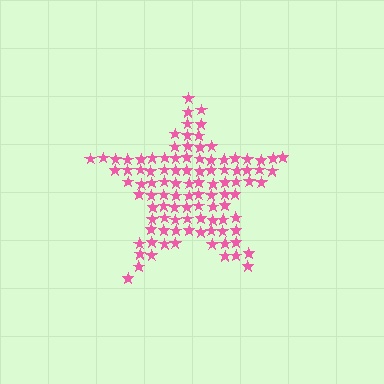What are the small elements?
The small elements are stars.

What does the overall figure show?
The overall figure shows a star.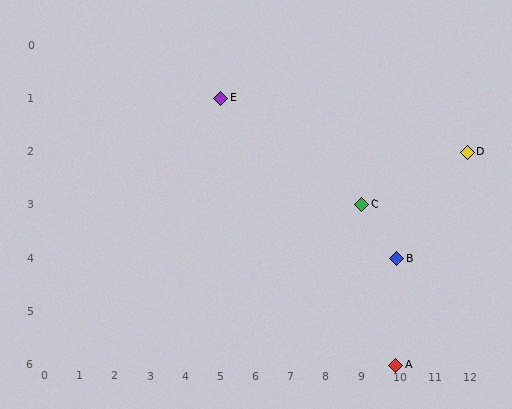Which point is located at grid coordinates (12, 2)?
Point D is at (12, 2).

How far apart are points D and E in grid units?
Points D and E are 7 columns and 1 row apart (about 7.1 grid units diagonally).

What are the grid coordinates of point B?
Point B is at grid coordinates (10, 4).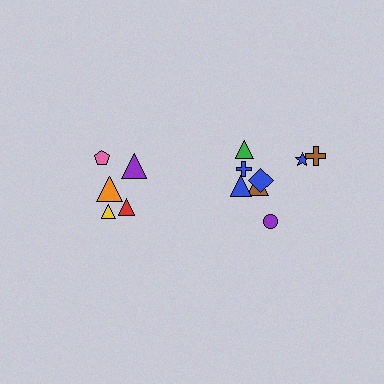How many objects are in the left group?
There are 5 objects.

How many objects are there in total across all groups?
There are 13 objects.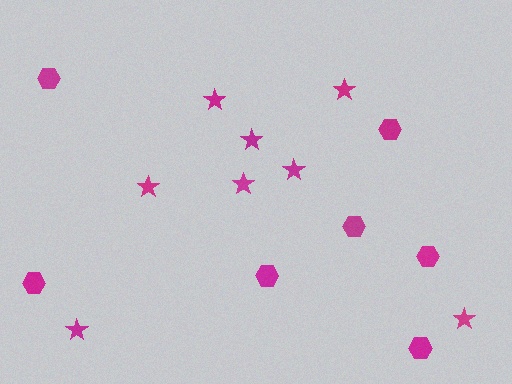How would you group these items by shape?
There are 2 groups: one group of hexagons (7) and one group of stars (8).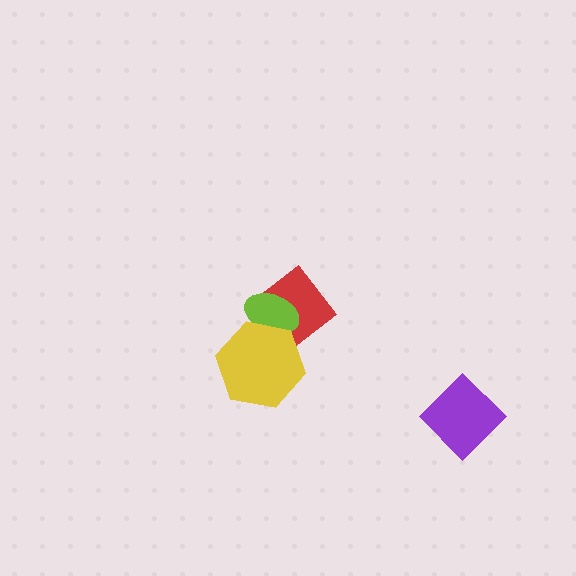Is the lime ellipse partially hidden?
Yes, it is partially covered by another shape.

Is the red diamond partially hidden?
Yes, it is partially covered by another shape.